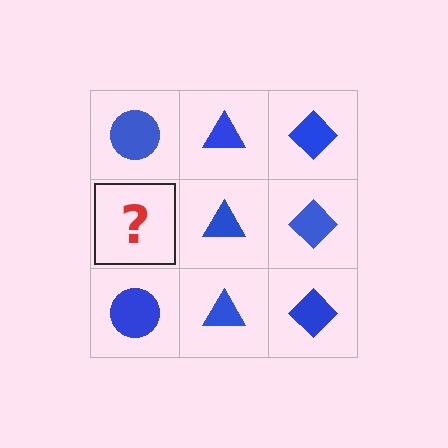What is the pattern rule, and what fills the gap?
The rule is that each column has a consistent shape. The gap should be filled with a blue circle.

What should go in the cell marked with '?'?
The missing cell should contain a blue circle.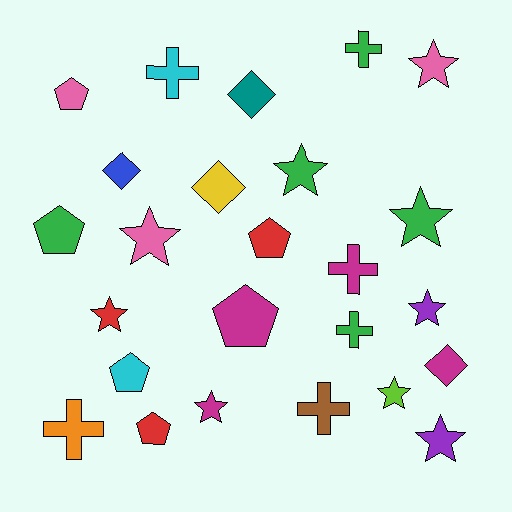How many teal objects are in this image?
There is 1 teal object.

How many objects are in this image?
There are 25 objects.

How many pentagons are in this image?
There are 6 pentagons.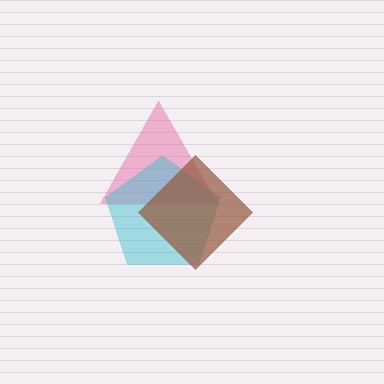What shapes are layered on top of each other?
The layered shapes are: a pink triangle, a cyan pentagon, a brown diamond.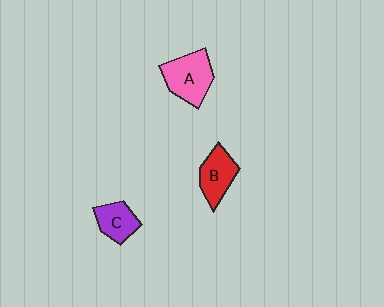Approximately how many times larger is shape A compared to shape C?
Approximately 1.5 times.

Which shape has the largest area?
Shape A (pink).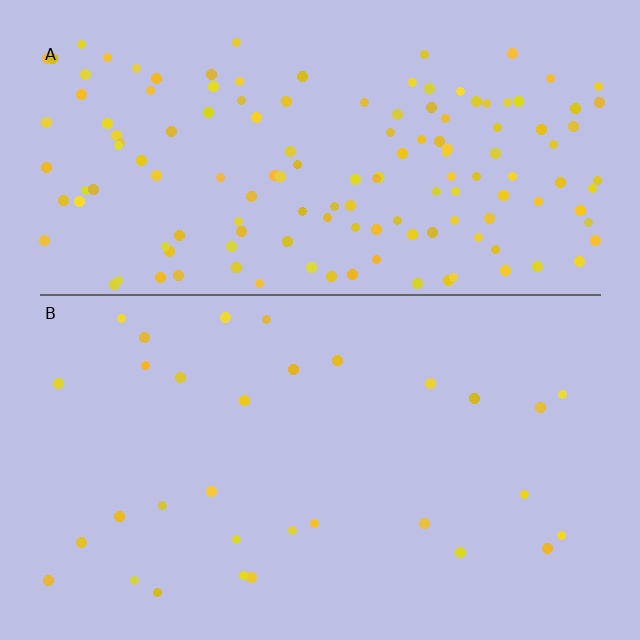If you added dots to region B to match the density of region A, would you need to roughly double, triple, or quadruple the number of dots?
Approximately quadruple.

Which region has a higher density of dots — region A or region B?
A (the top).